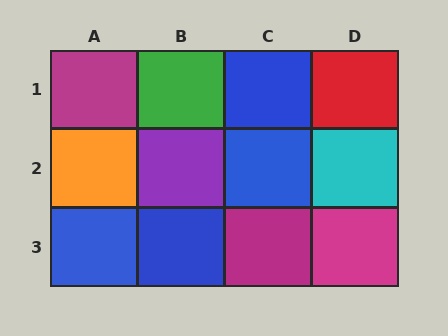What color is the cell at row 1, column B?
Green.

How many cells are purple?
1 cell is purple.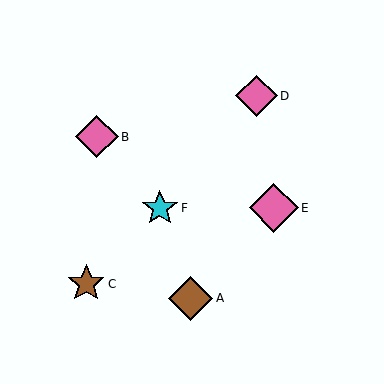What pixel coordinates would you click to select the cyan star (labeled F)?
Click at (160, 208) to select the cyan star F.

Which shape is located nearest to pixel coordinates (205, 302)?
The brown diamond (labeled A) at (191, 298) is nearest to that location.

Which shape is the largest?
The pink diamond (labeled E) is the largest.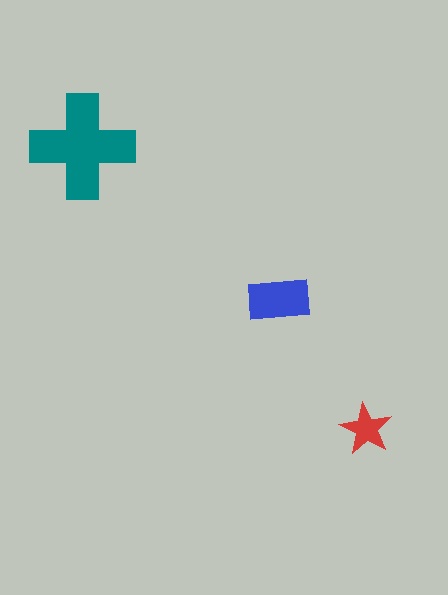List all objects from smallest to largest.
The red star, the blue rectangle, the teal cross.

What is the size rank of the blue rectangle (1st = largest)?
2nd.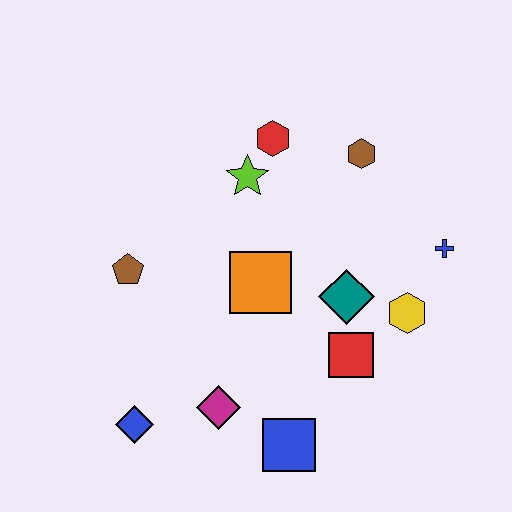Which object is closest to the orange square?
The teal diamond is closest to the orange square.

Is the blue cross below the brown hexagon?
Yes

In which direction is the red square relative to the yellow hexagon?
The red square is to the left of the yellow hexagon.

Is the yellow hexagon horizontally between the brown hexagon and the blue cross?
Yes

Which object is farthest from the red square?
The brown pentagon is farthest from the red square.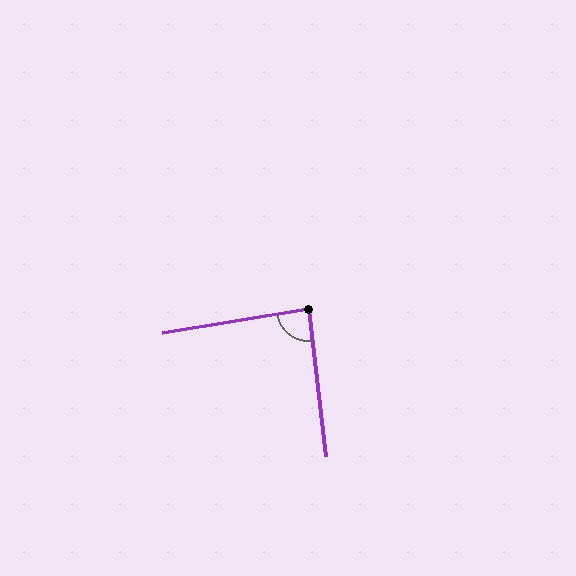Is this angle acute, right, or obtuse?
It is approximately a right angle.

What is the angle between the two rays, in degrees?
Approximately 87 degrees.